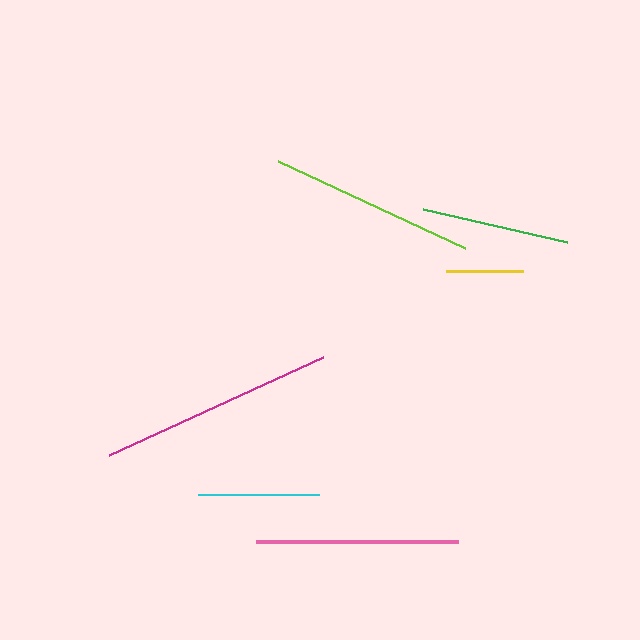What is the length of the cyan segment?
The cyan segment is approximately 120 pixels long.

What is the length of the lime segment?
The lime segment is approximately 206 pixels long.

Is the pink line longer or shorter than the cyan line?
The pink line is longer than the cyan line.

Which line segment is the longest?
The magenta line is the longest at approximately 235 pixels.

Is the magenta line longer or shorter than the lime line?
The magenta line is longer than the lime line.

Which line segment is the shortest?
The yellow line is the shortest at approximately 77 pixels.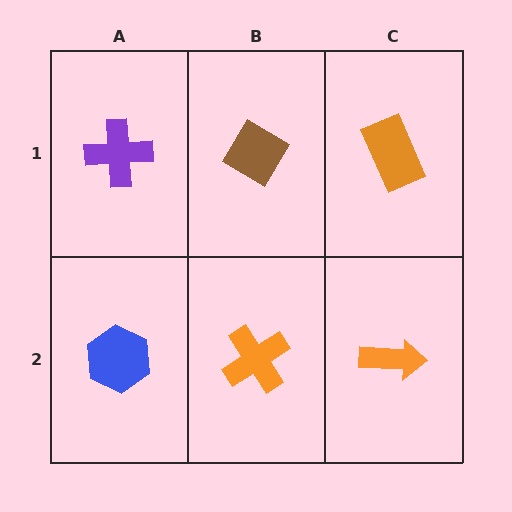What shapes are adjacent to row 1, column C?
An orange arrow (row 2, column C), a brown diamond (row 1, column B).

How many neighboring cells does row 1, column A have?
2.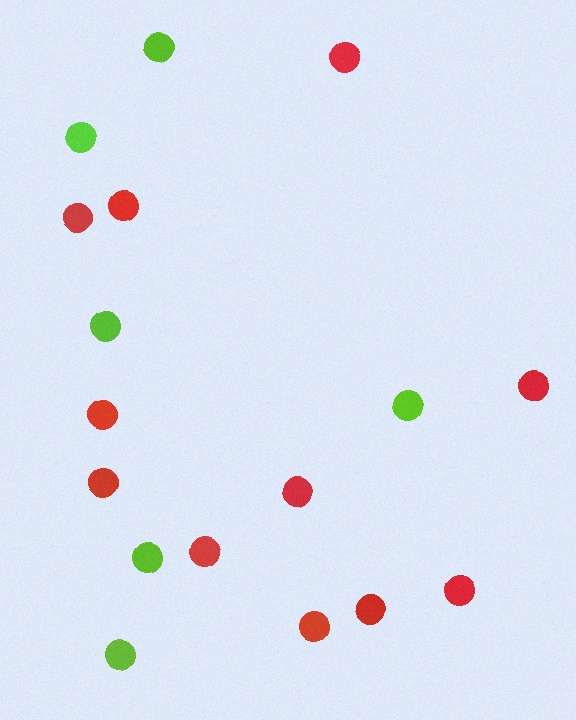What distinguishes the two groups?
There are 2 groups: one group of lime circles (6) and one group of red circles (11).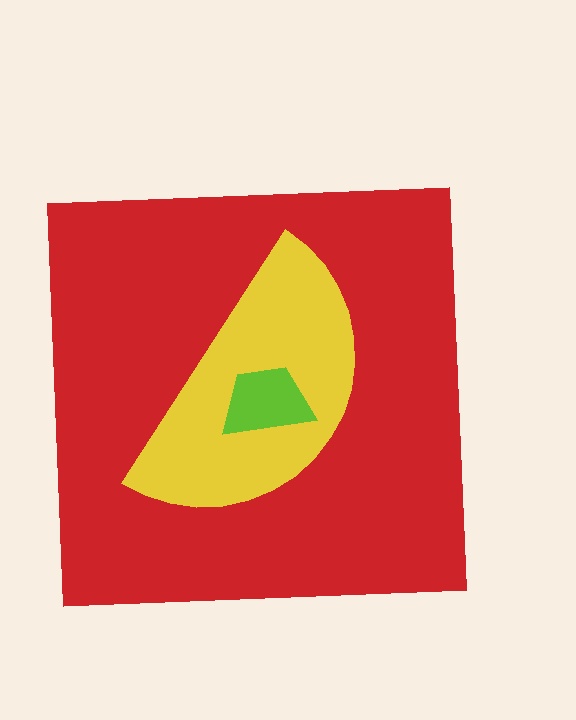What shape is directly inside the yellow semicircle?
The lime trapezoid.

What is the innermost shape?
The lime trapezoid.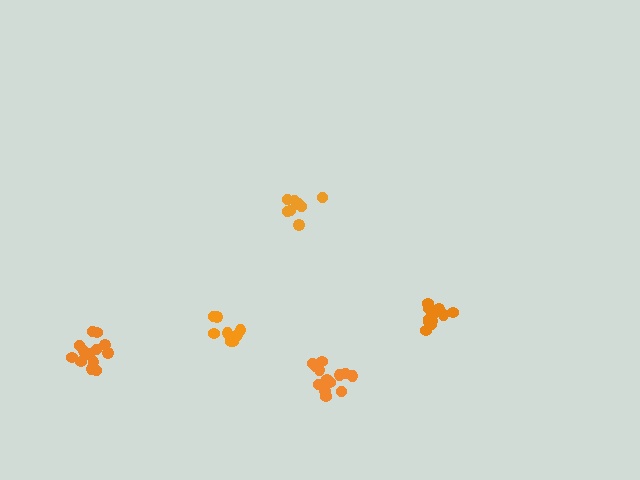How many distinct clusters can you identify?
There are 5 distinct clusters.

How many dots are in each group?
Group 1: 12 dots, Group 2: 13 dots, Group 3: 9 dots, Group 4: 13 dots, Group 5: 8 dots (55 total).